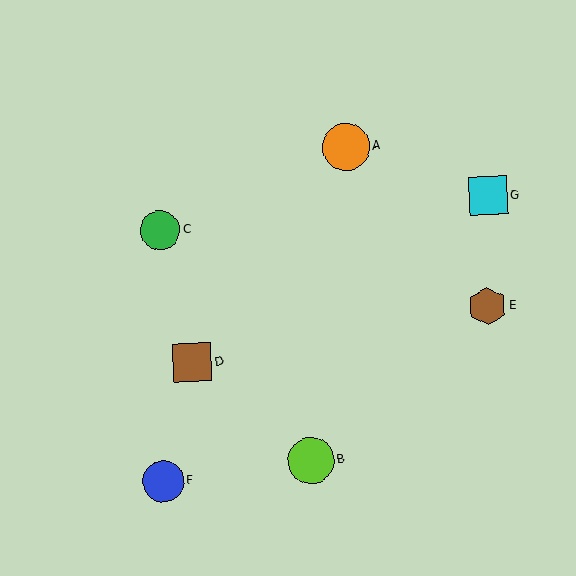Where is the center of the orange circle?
The center of the orange circle is at (346, 147).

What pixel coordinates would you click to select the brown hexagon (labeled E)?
Click at (487, 306) to select the brown hexagon E.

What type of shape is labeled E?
Shape E is a brown hexagon.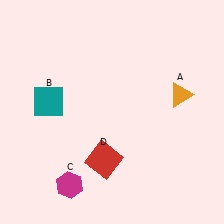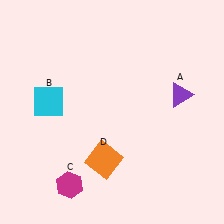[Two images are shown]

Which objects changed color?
A changed from orange to purple. B changed from teal to cyan. D changed from red to orange.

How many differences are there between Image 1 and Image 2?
There are 3 differences between the two images.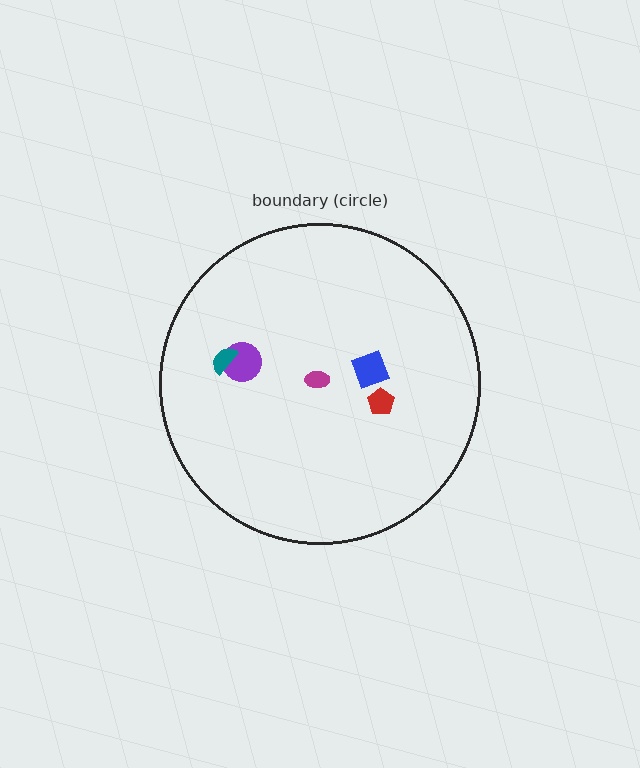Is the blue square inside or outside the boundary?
Inside.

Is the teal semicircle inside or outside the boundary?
Inside.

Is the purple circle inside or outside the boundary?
Inside.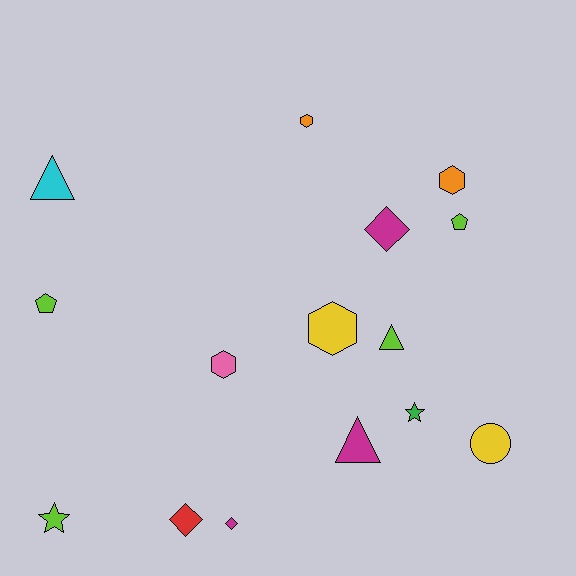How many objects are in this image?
There are 15 objects.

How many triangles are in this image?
There are 3 triangles.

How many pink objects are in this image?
There is 1 pink object.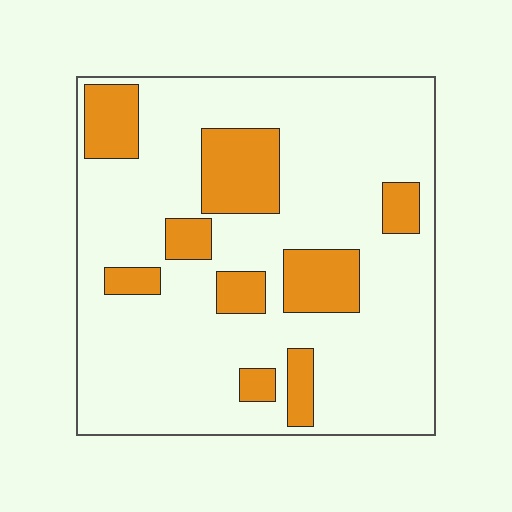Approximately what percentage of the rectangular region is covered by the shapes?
Approximately 20%.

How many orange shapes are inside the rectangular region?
9.